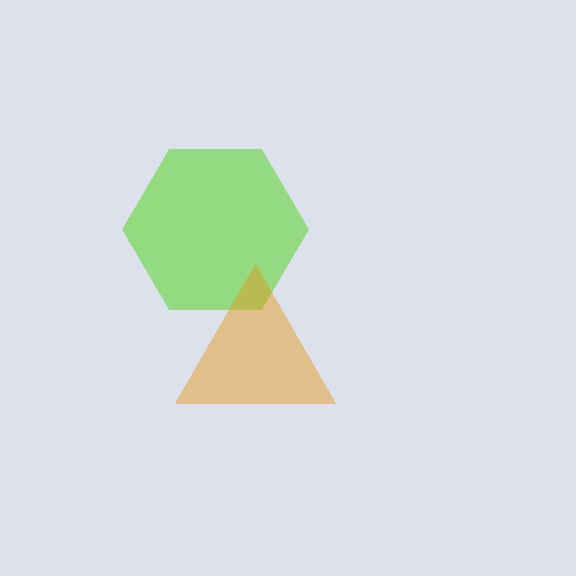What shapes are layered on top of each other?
The layered shapes are: a lime hexagon, an orange triangle.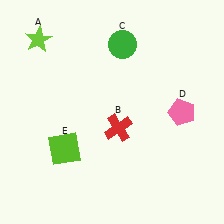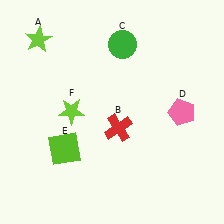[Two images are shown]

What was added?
A lime star (F) was added in Image 2.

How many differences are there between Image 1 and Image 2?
There is 1 difference between the two images.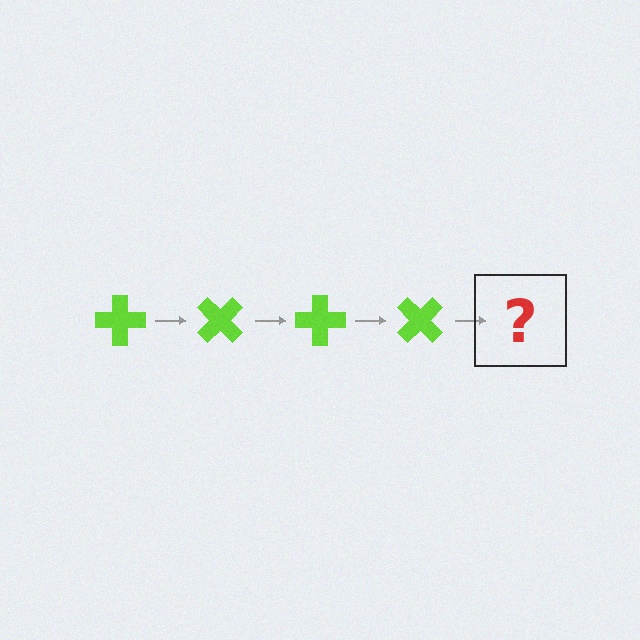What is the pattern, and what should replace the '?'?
The pattern is that the cross rotates 45 degrees each step. The '?' should be a lime cross rotated 180 degrees.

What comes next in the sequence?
The next element should be a lime cross rotated 180 degrees.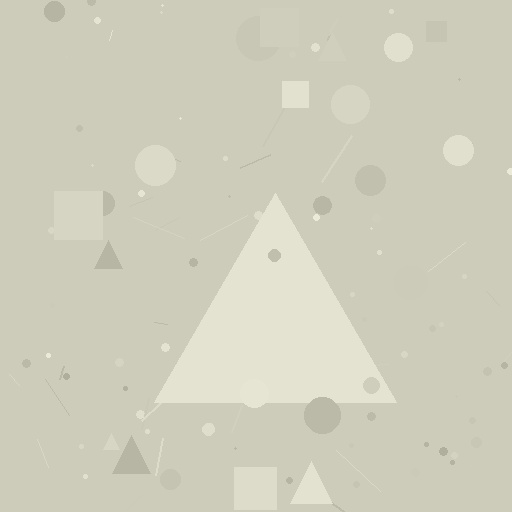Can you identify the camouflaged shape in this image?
The camouflaged shape is a triangle.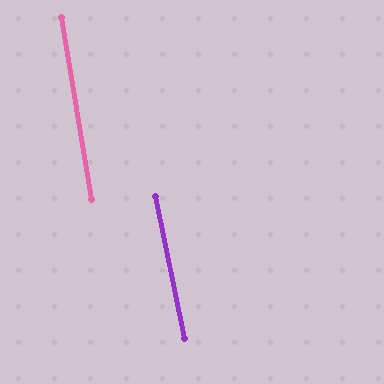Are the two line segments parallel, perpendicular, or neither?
Parallel — their directions differ by only 1.9°.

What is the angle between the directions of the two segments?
Approximately 2 degrees.